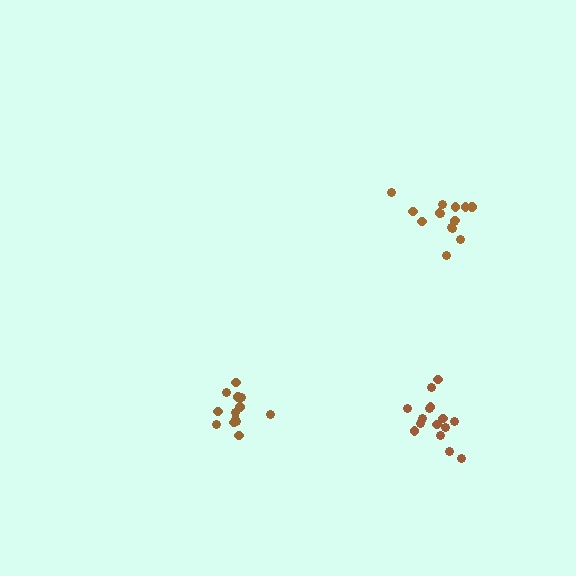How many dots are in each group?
Group 1: 13 dots, Group 2: 15 dots, Group 3: 15 dots (43 total).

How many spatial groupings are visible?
There are 3 spatial groupings.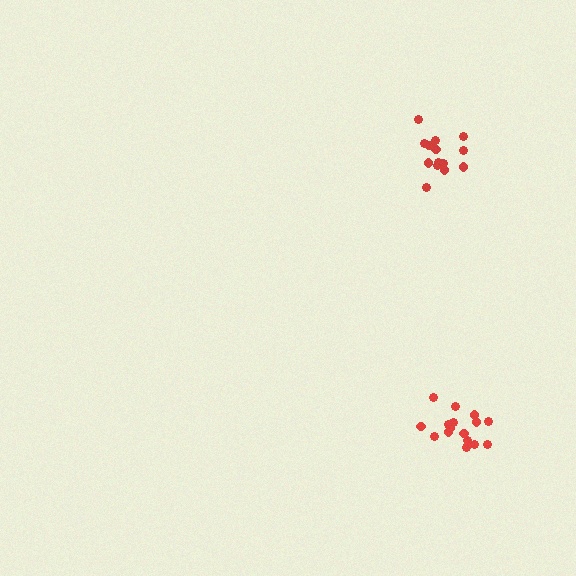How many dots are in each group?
Group 1: 15 dots, Group 2: 16 dots (31 total).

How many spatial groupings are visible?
There are 2 spatial groupings.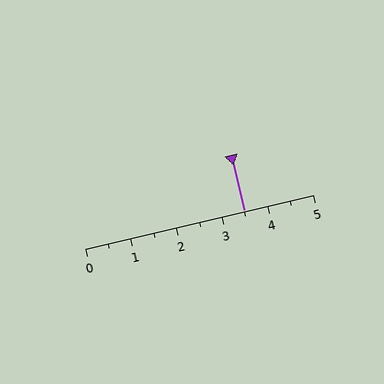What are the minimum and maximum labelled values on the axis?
The axis runs from 0 to 5.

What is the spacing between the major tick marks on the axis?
The major ticks are spaced 1 apart.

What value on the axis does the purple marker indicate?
The marker indicates approximately 3.5.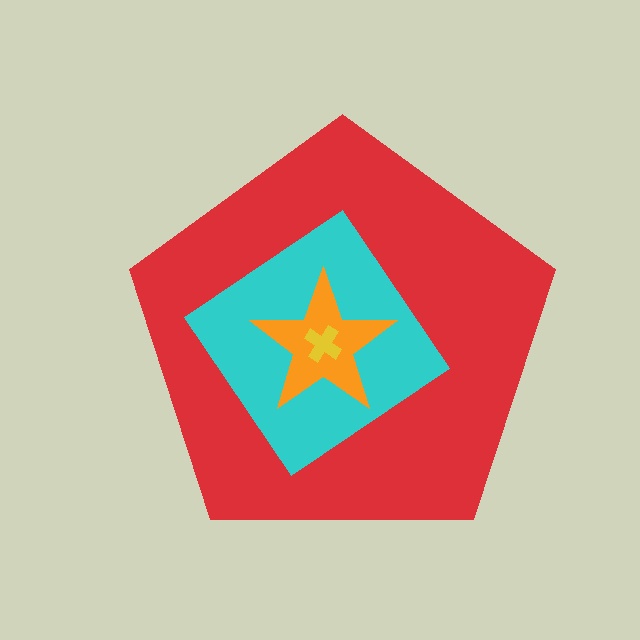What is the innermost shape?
The yellow cross.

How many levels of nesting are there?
4.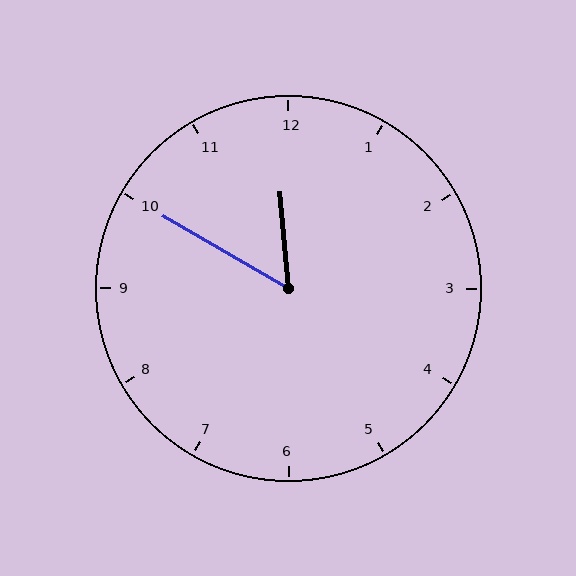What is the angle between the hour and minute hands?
Approximately 55 degrees.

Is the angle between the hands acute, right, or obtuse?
It is acute.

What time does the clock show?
11:50.